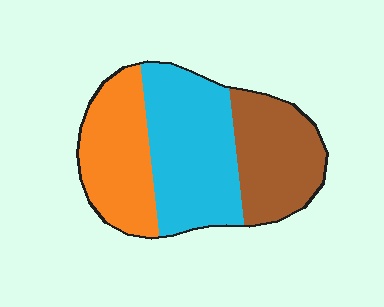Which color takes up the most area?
Cyan, at roughly 40%.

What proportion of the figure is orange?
Orange takes up between a quarter and a half of the figure.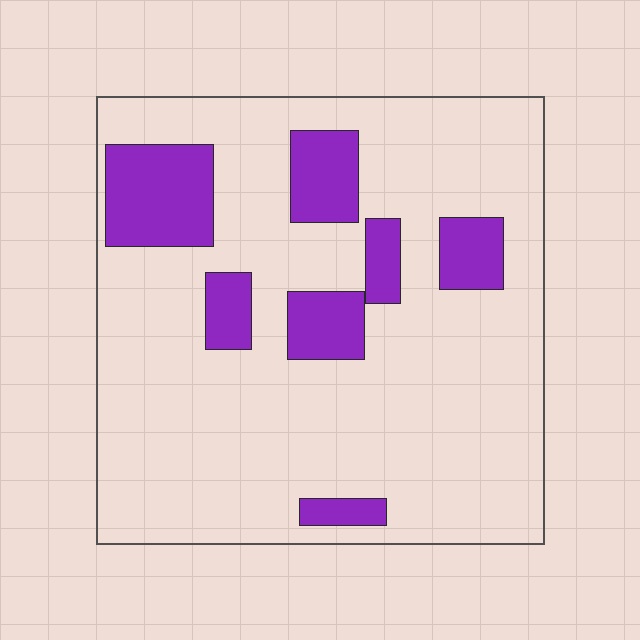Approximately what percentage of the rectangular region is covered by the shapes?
Approximately 20%.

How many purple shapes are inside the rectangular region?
7.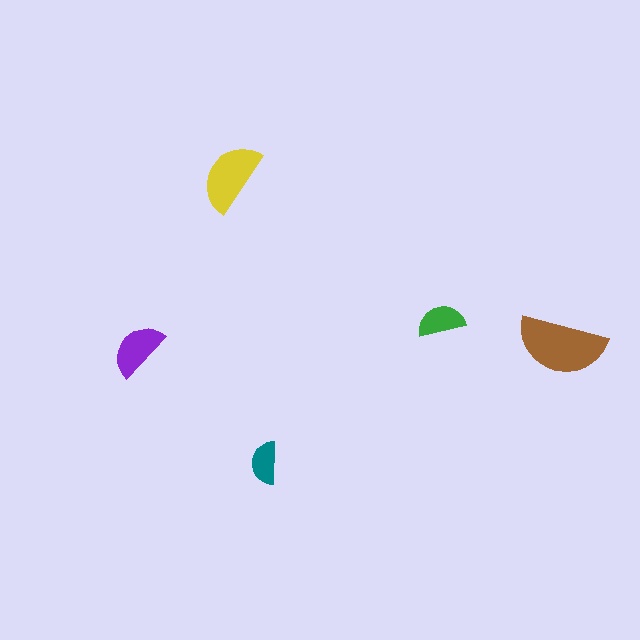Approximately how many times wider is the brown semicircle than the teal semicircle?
About 2 times wider.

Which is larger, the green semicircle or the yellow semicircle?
The yellow one.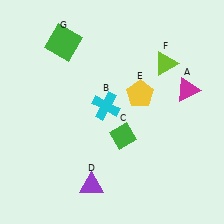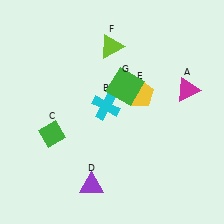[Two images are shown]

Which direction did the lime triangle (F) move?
The lime triangle (F) moved left.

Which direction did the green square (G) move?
The green square (G) moved right.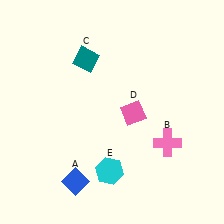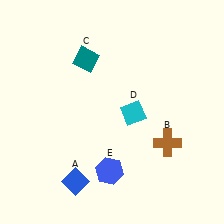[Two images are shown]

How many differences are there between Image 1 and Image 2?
There are 3 differences between the two images.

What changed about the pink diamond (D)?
In Image 1, D is pink. In Image 2, it changed to cyan.